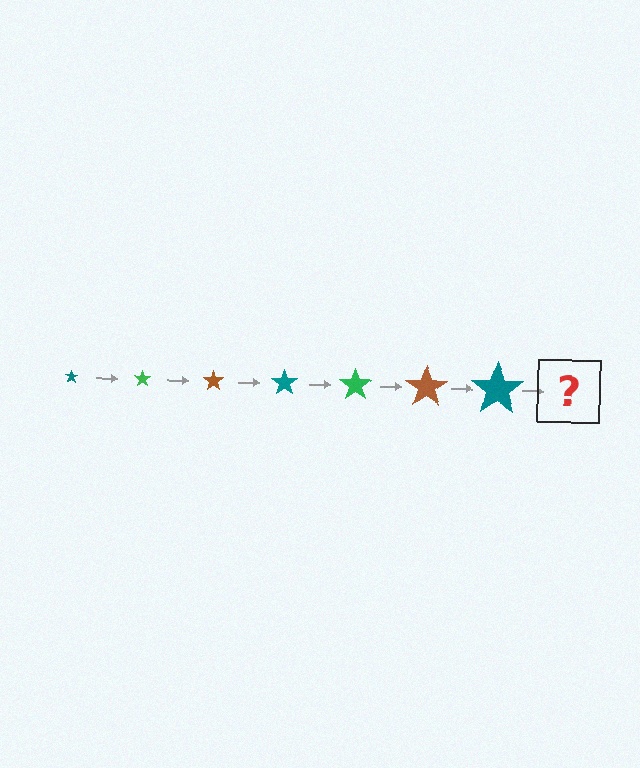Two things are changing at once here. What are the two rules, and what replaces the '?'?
The two rules are that the star grows larger each step and the color cycles through teal, green, and brown. The '?' should be a green star, larger than the previous one.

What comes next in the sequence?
The next element should be a green star, larger than the previous one.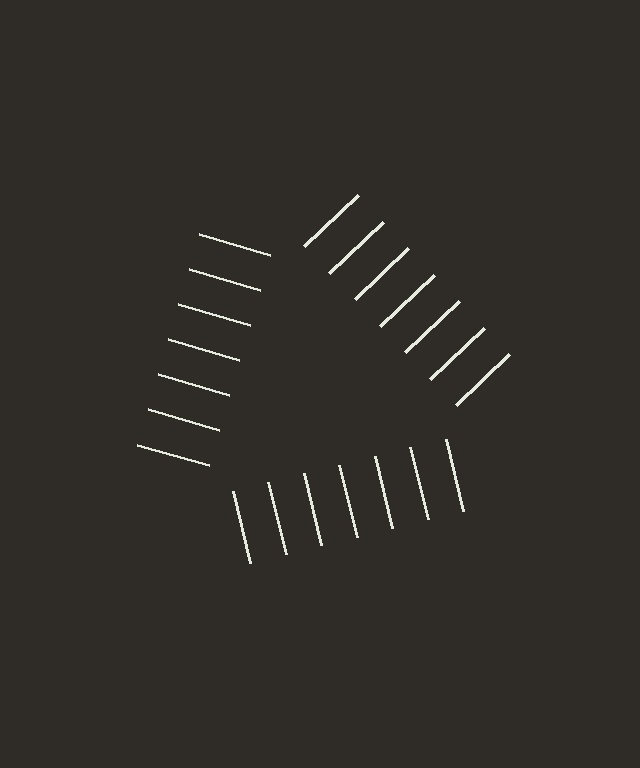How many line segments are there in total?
21 — 7 along each of the 3 edges.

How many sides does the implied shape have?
3 sides — the line-ends trace a triangle.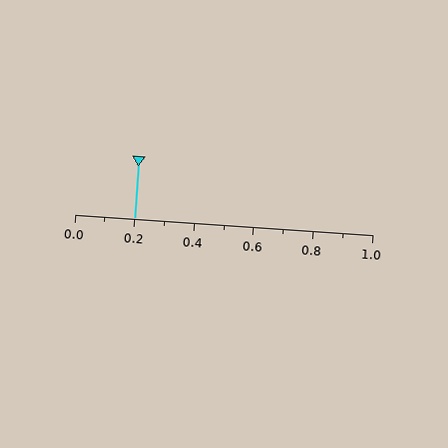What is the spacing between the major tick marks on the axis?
The major ticks are spaced 0.2 apart.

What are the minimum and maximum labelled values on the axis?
The axis runs from 0.0 to 1.0.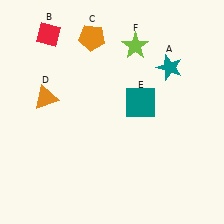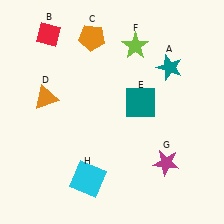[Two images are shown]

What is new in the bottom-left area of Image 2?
A cyan square (H) was added in the bottom-left area of Image 2.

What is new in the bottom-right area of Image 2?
A magenta star (G) was added in the bottom-right area of Image 2.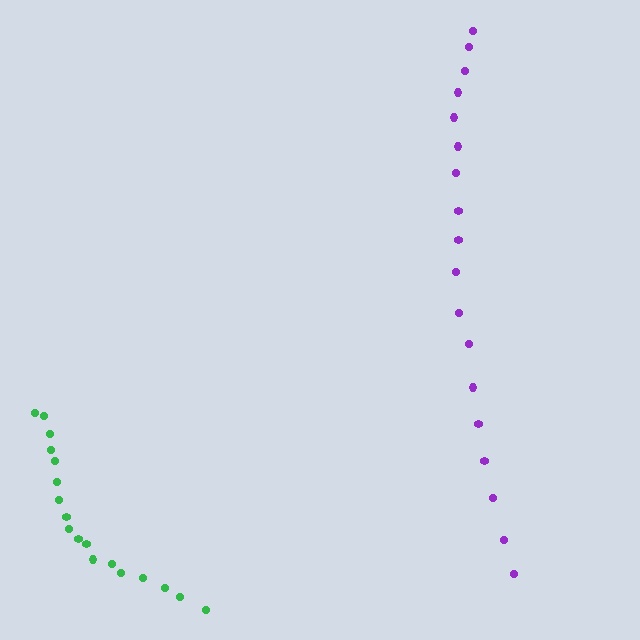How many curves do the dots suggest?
There are 2 distinct paths.